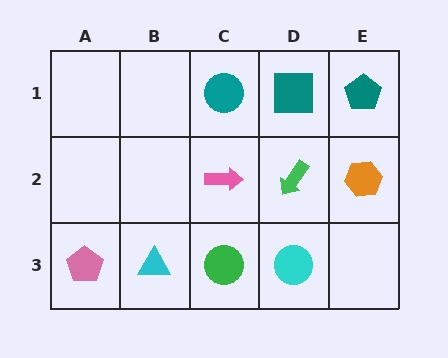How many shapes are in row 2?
3 shapes.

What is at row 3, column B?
A cyan triangle.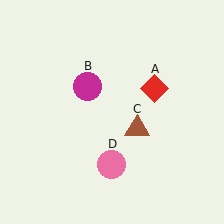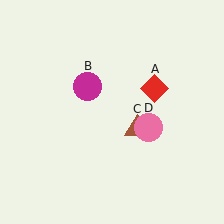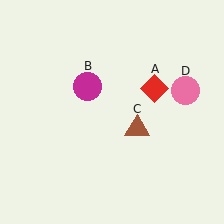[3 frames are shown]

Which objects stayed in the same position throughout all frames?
Red diamond (object A) and magenta circle (object B) and brown triangle (object C) remained stationary.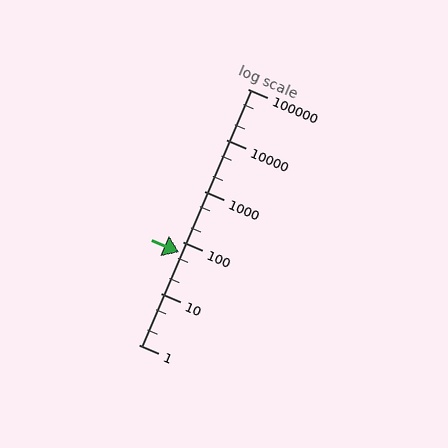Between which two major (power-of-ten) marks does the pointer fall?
The pointer is between 10 and 100.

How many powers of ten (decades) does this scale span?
The scale spans 5 decades, from 1 to 100000.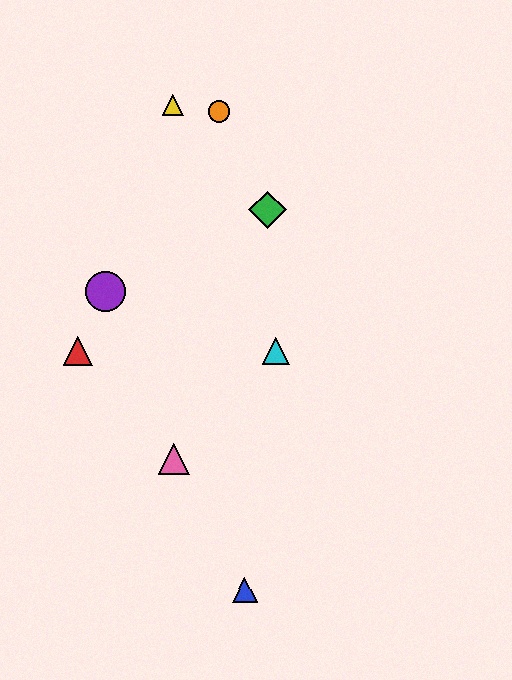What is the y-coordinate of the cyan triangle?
The cyan triangle is at y≈351.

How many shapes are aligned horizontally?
2 shapes (the red triangle, the cyan triangle) are aligned horizontally.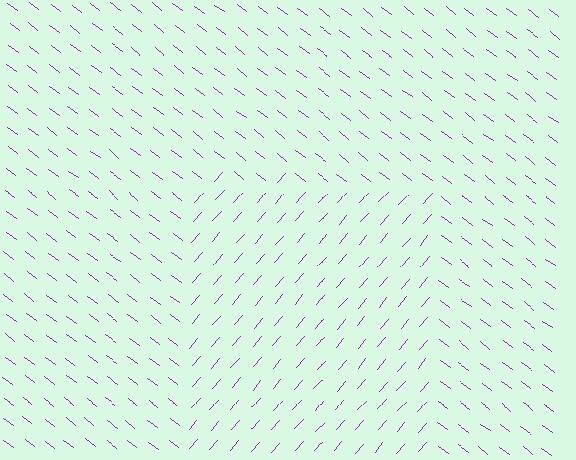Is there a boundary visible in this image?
Yes, there is a texture boundary formed by a change in line orientation.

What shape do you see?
I see a rectangle.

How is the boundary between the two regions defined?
The boundary is defined purely by a change in line orientation (approximately 86 degrees difference). All lines are the same color and thickness.